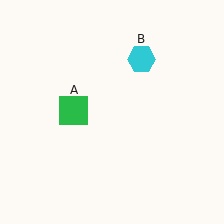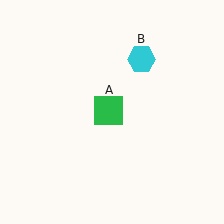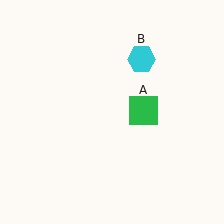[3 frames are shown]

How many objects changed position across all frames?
1 object changed position: green square (object A).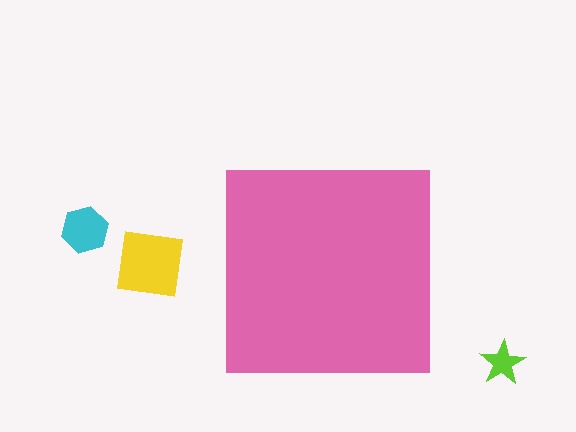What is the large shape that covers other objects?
A pink square.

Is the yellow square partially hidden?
No, the yellow square is fully visible.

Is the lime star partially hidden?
No, the lime star is fully visible.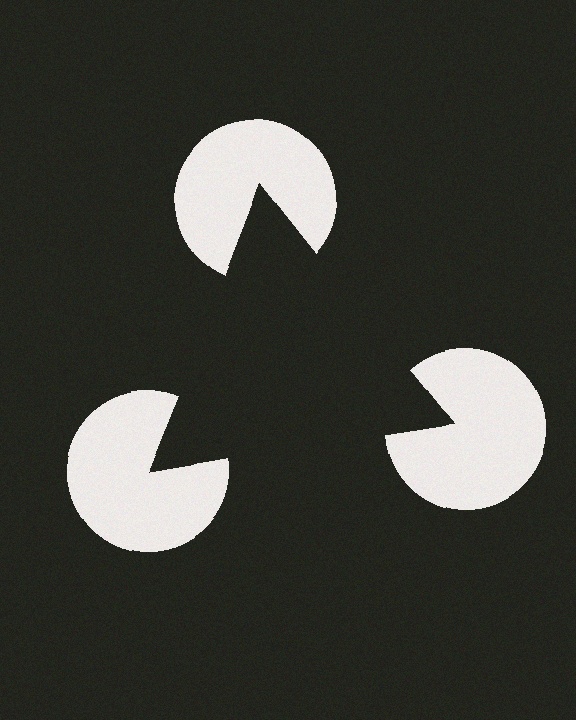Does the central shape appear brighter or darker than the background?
It typically appears slightly darker than the background, even though no actual brightness change is drawn.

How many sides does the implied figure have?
3 sides.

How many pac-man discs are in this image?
There are 3 — one at each vertex of the illusory triangle.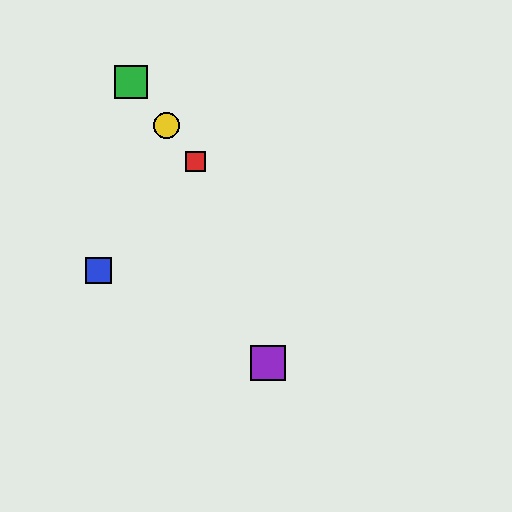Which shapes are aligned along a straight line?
The red square, the green square, the yellow circle are aligned along a straight line.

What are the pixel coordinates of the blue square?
The blue square is at (99, 270).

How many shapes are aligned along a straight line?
3 shapes (the red square, the green square, the yellow circle) are aligned along a straight line.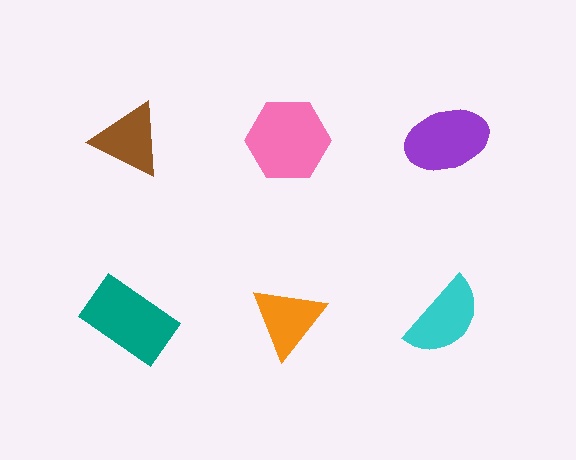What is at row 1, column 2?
A pink hexagon.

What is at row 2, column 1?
A teal rectangle.